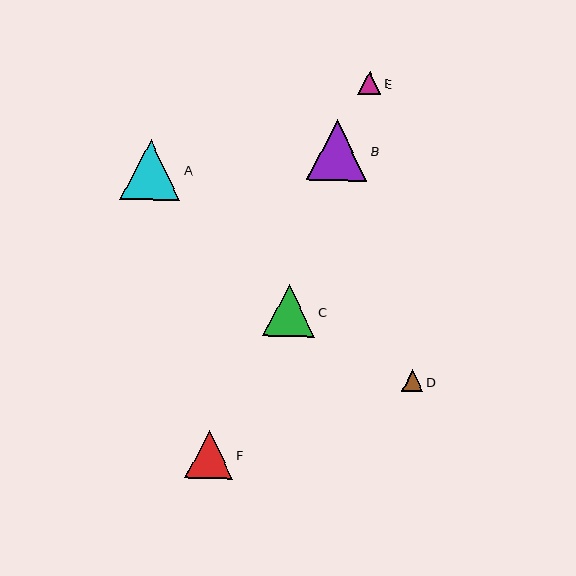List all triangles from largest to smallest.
From largest to smallest: A, B, C, F, E, D.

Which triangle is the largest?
Triangle A is the largest with a size of approximately 60 pixels.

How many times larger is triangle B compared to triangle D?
Triangle B is approximately 2.8 times the size of triangle D.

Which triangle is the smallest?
Triangle D is the smallest with a size of approximately 21 pixels.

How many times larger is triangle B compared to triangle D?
Triangle B is approximately 2.8 times the size of triangle D.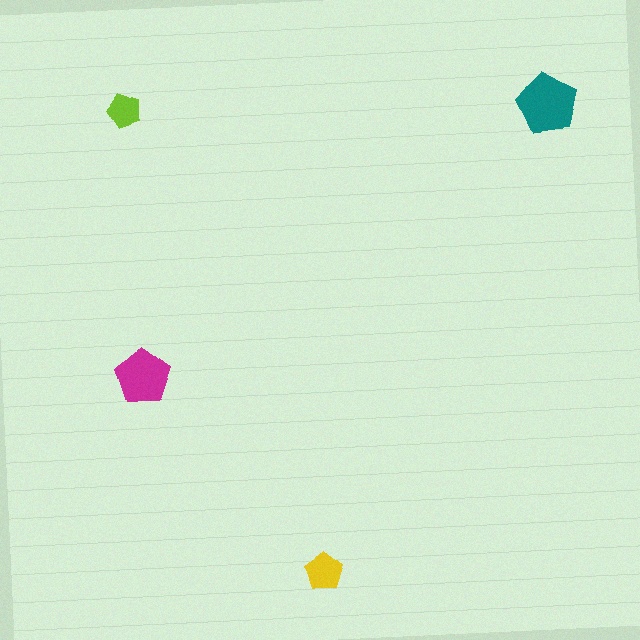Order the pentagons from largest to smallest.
the teal one, the magenta one, the yellow one, the lime one.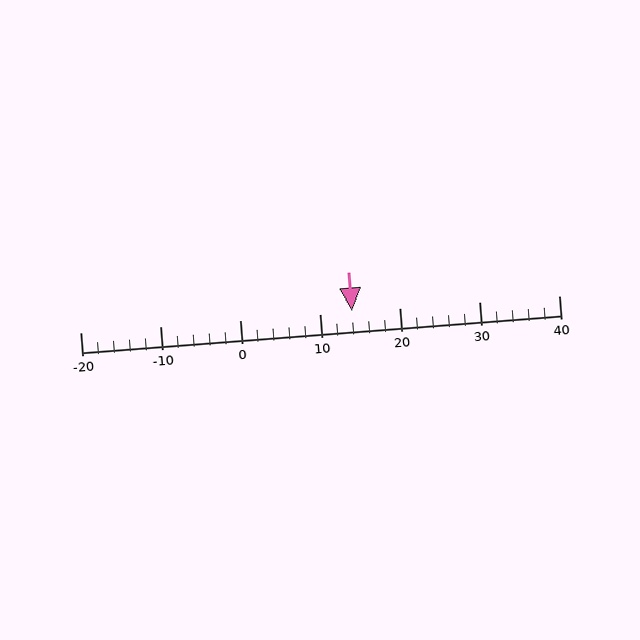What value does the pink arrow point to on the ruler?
The pink arrow points to approximately 14.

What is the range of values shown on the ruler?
The ruler shows values from -20 to 40.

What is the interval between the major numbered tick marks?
The major tick marks are spaced 10 units apart.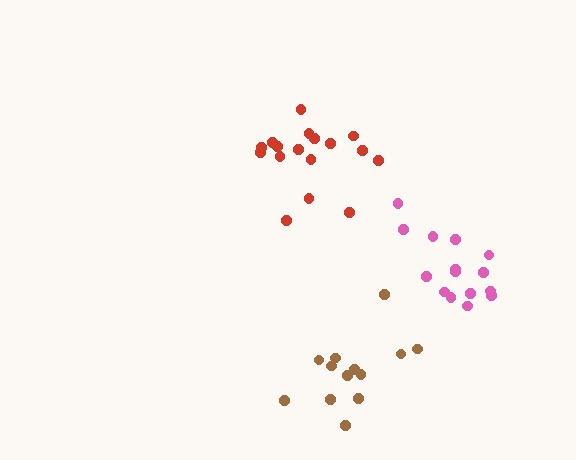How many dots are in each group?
Group 1: 17 dots, Group 2: 15 dots, Group 3: 13 dots (45 total).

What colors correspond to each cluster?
The clusters are colored: red, pink, brown.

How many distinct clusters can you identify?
There are 3 distinct clusters.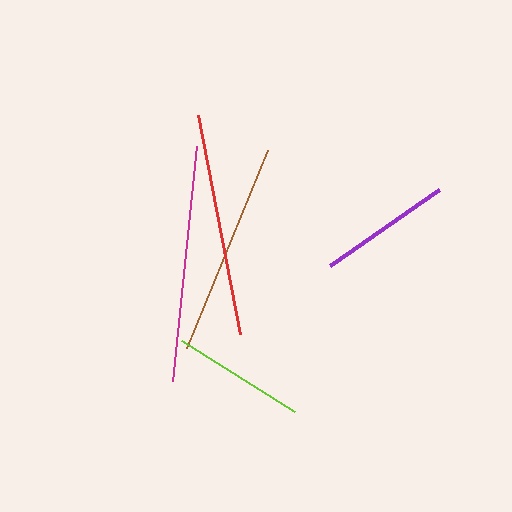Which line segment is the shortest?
The purple line is the shortest at approximately 133 pixels.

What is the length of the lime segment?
The lime segment is approximately 133 pixels long.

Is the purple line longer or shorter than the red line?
The red line is longer than the purple line.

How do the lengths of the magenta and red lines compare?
The magenta and red lines are approximately the same length.